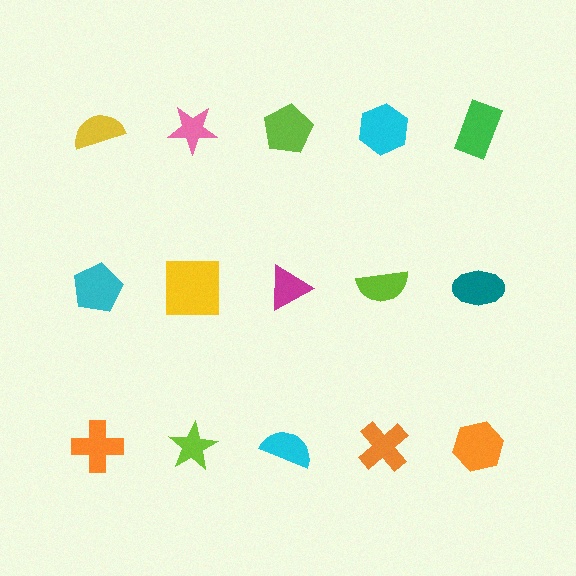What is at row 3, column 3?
A cyan semicircle.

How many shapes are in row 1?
5 shapes.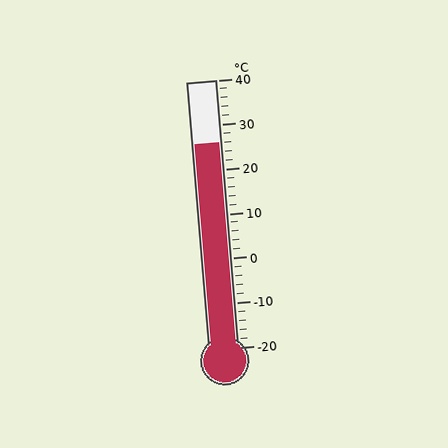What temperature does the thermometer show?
The thermometer shows approximately 26°C.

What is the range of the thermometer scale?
The thermometer scale ranges from -20°C to 40°C.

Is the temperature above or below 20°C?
The temperature is above 20°C.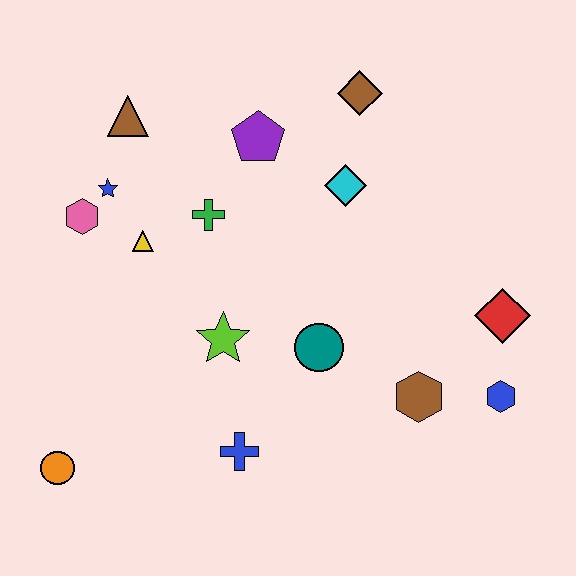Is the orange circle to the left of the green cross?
Yes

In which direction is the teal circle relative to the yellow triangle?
The teal circle is to the right of the yellow triangle.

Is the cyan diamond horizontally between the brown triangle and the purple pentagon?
No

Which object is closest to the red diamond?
The blue hexagon is closest to the red diamond.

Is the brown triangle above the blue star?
Yes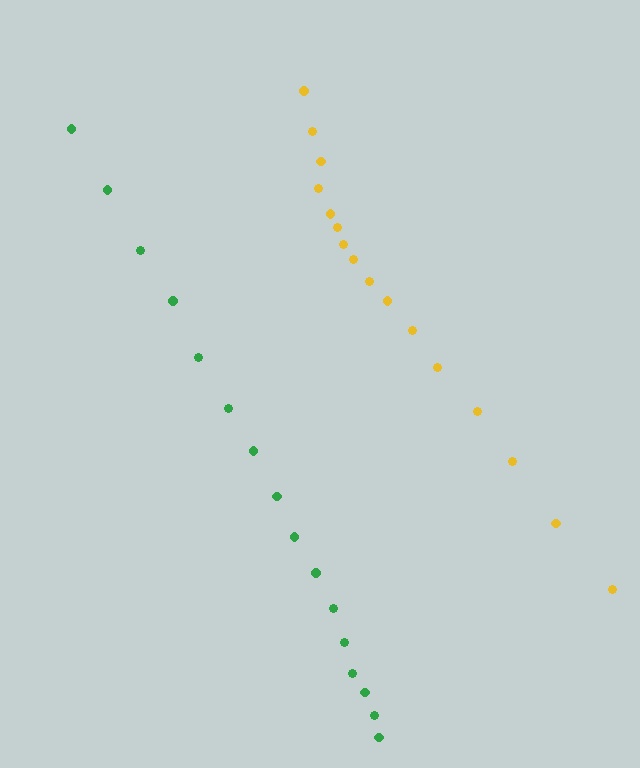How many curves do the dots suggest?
There are 2 distinct paths.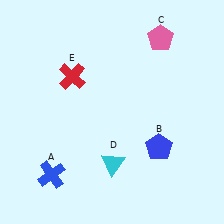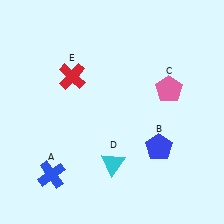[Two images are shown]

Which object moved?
The pink pentagon (C) moved down.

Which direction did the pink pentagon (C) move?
The pink pentagon (C) moved down.